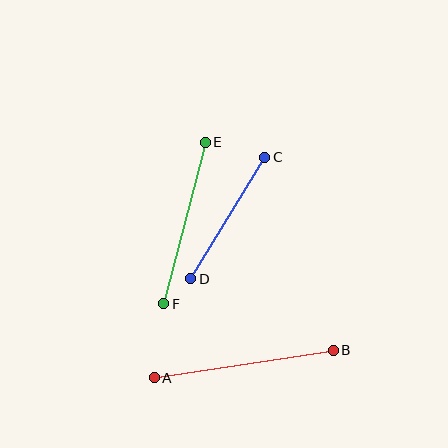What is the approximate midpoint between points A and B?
The midpoint is at approximately (244, 364) pixels.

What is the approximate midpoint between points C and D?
The midpoint is at approximately (228, 218) pixels.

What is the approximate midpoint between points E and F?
The midpoint is at approximately (184, 223) pixels.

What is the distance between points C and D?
The distance is approximately 142 pixels.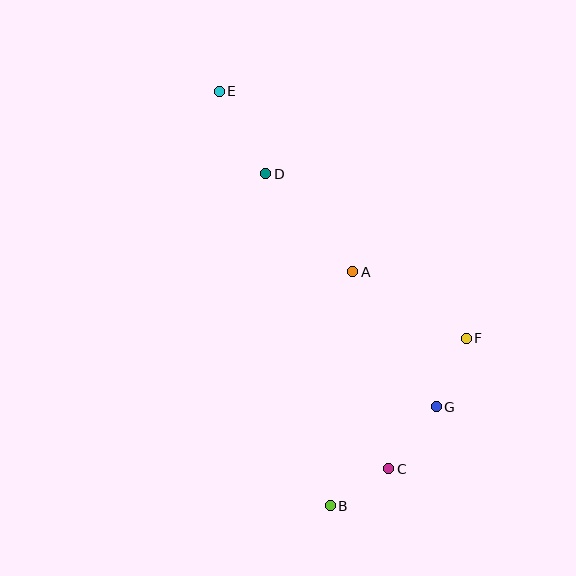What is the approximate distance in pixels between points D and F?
The distance between D and F is approximately 259 pixels.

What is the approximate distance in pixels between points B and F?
The distance between B and F is approximately 216 pixels.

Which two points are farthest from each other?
Points B and E are farthest from each other.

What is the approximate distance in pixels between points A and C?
The distance between A and C is approximately 200 pixels.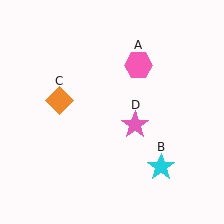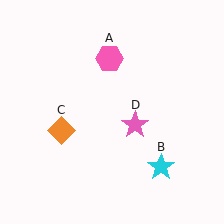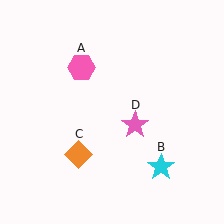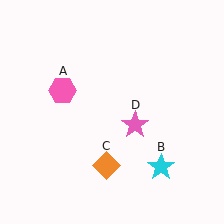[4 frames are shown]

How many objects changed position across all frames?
2 objects changed position: pink hexagon (object A), orange diamond (object C).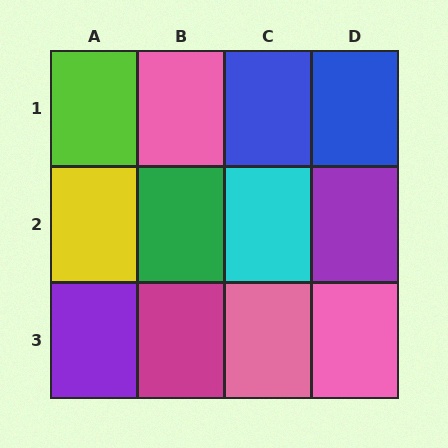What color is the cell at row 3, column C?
Pink.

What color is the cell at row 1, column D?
Blue.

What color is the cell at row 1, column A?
Lime.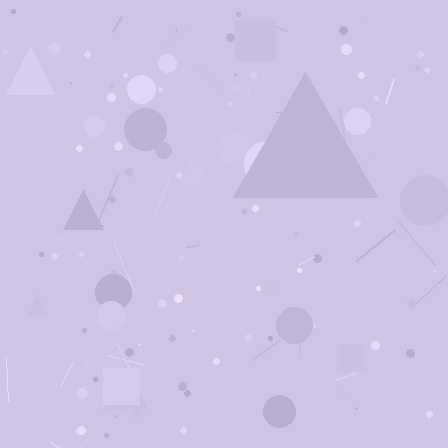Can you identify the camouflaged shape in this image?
The camouflaged shape is a triangle.